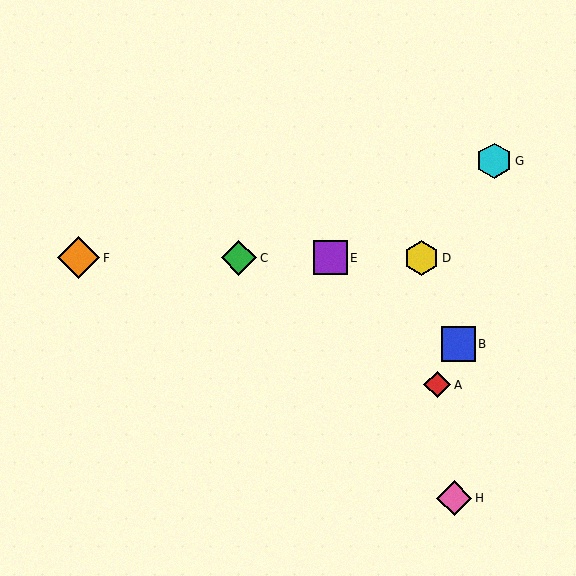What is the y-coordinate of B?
Object B is at y≈344.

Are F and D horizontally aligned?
Yes, both are at y≈258.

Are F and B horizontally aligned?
No, F is at y≈258 and B is at y≈344.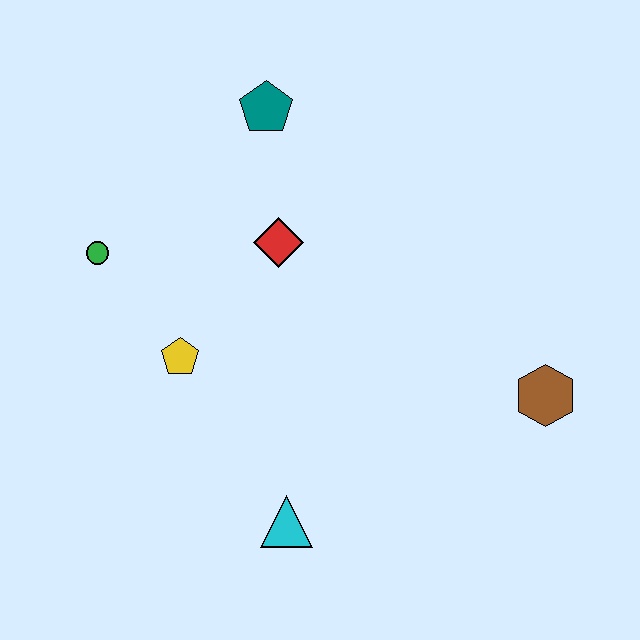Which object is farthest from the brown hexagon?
The green circle is farthest from the brown hexagon.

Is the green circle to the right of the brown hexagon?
No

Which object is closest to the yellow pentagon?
The green circle is closest to the yellow pentagon.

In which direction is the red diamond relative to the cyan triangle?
The red diamond is above the cyan triangle.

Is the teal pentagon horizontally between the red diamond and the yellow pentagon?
Yes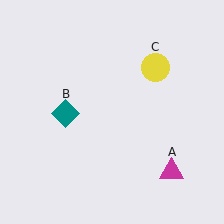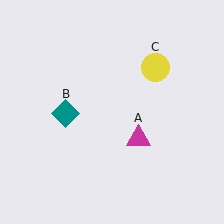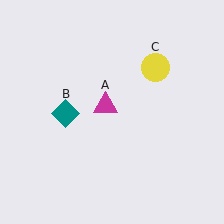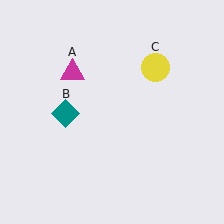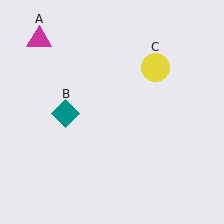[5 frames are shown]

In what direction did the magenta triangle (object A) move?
The magenta triangle (object A) moved up and to the left.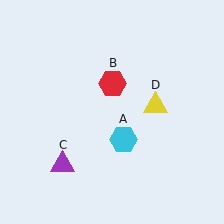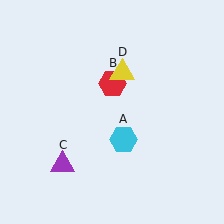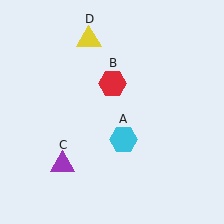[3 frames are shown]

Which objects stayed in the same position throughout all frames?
Cyan hexagon (object A) and red hexagon (object B) and purple triangle (object C) remained stationary.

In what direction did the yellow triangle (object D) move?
The yellow triangle (object D) moved up and to the left.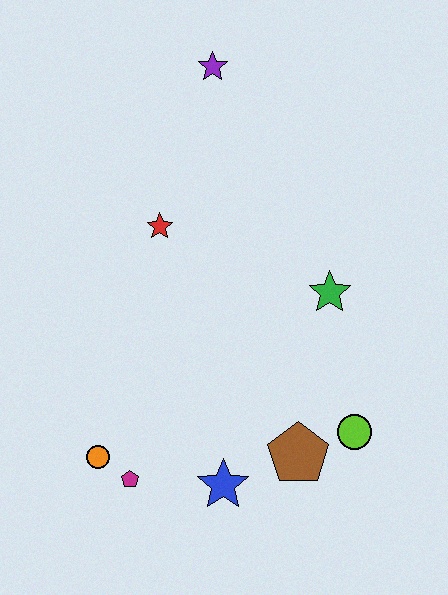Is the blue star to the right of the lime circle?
No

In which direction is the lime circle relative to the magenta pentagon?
The lime circle is to the right of the magenta pentagon.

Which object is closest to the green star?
The lime circle is closest to the green star.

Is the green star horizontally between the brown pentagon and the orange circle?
No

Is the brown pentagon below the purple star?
Yes